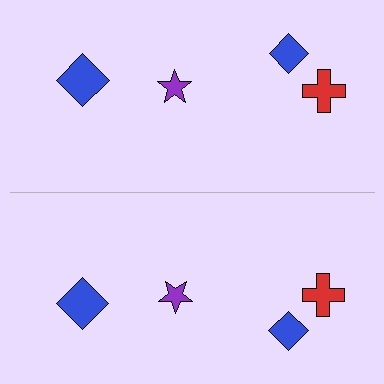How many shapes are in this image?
There are 8 shapes in this image.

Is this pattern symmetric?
Yes, this pattern has bilateral (reflection) symmetry.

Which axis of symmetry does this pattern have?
The pattern has a horizontal axis of symmetry running through the center of the image.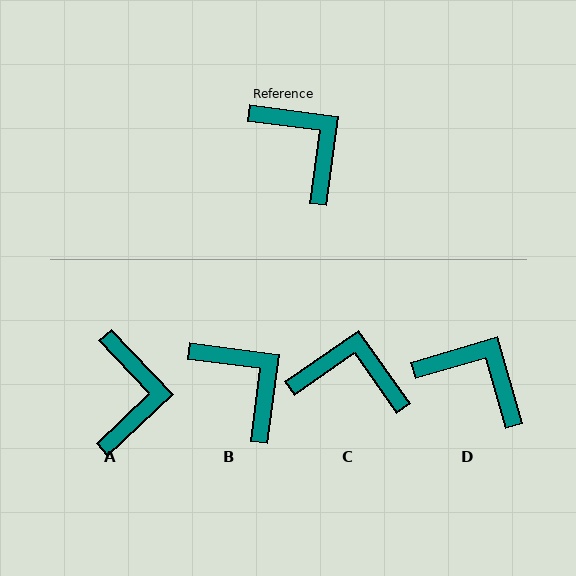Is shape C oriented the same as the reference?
No, it is off by about 43 degrees.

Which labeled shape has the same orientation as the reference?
B.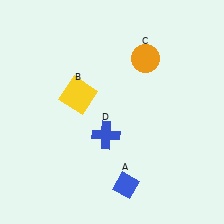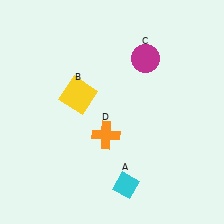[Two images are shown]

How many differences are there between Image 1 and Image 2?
There are 3 differences between the two images.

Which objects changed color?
A changed from blue to cyan. C changed from orange to magenta. D changed from blue to orange.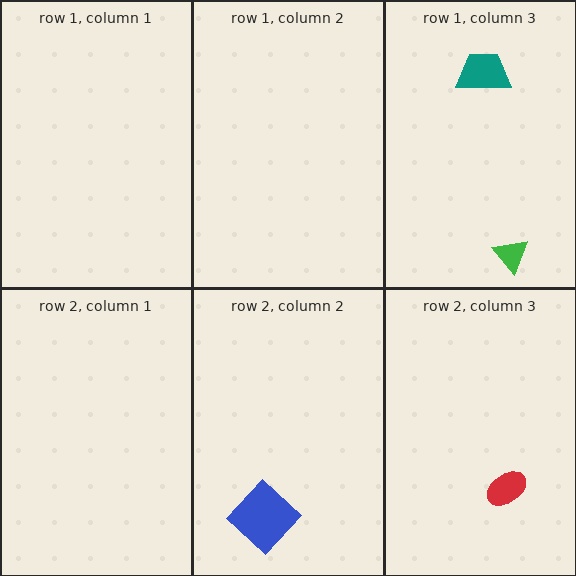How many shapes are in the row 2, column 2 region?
1.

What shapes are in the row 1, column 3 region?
The green triangle, the teal trapezoid.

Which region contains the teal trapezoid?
The row 1, column 3 region.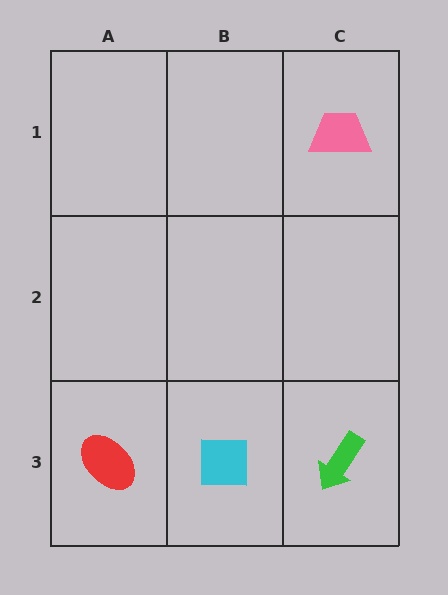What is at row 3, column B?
A cyan square.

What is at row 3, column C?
A green arrow.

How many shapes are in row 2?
0 shapes.